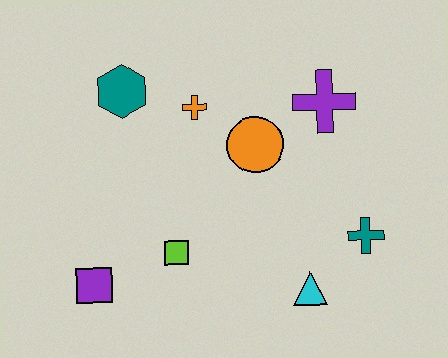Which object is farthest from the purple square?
The purple cross is farthest from the purple square.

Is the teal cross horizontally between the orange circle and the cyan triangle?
No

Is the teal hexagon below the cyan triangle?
No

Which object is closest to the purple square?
The lime square is closest to the purple square.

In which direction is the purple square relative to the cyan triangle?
The purple square is to the left of the cyan triangle.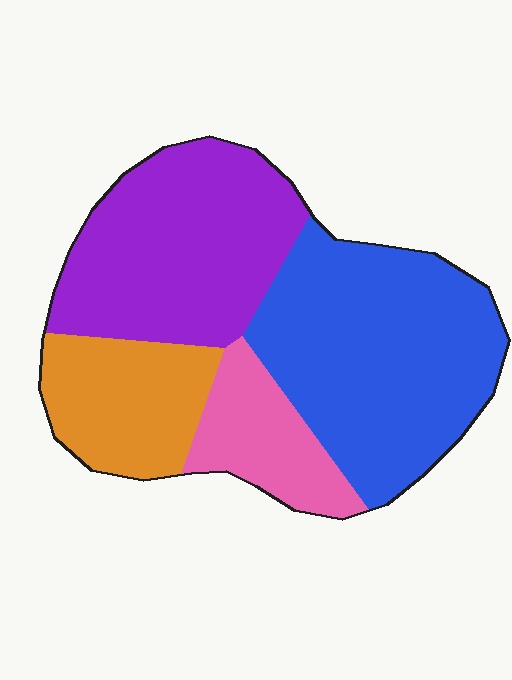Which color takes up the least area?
Pink, at roughly 15%.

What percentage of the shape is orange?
Orange takes up about one sixth (1/6) of the shape.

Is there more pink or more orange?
Orange.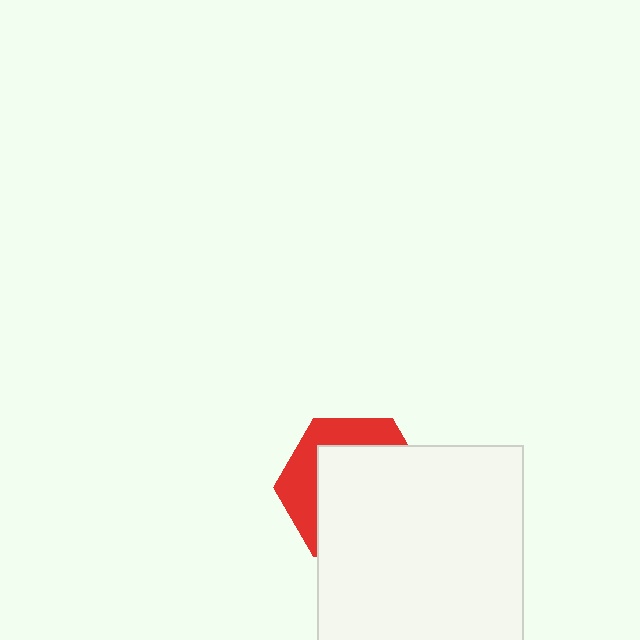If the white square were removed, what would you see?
You would see the complete red hexagon.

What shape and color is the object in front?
The object in front is a white square.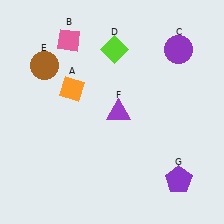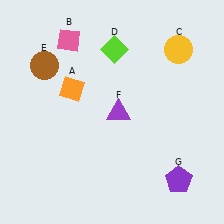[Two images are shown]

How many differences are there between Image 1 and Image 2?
There is 1 difference between the two images.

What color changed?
The circle (C) changed from purple in Image 1 to yellow in Image 2.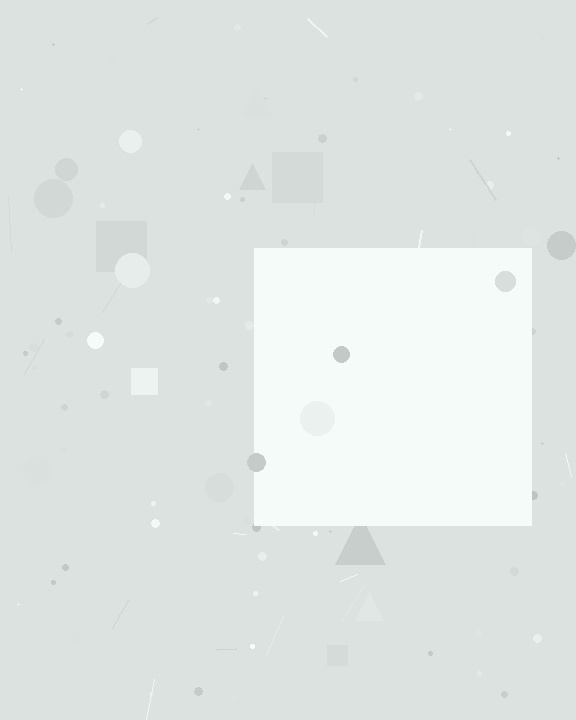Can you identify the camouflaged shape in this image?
The camouflaged shape is a square.